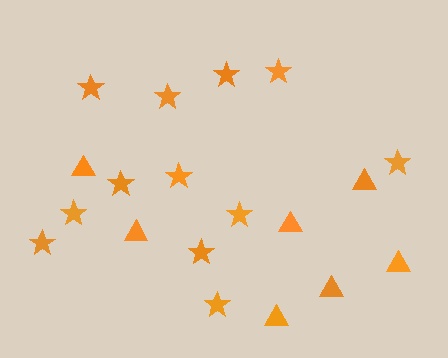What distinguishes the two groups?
There are 2 groups: one group of triangles (7) and one group of stars (12).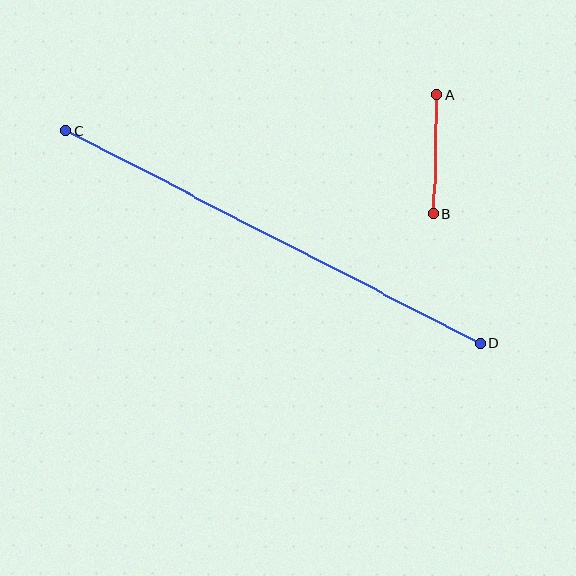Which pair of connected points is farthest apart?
Points C and D are farthest apart.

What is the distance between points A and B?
The distance is approximately 119 pixels.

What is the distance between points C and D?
The distance is approximately 466 pixels.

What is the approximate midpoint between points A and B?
The midpoint is at approximately (435, 154) pixels.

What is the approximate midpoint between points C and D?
The midpoint is at approximately (273, 237) pixels.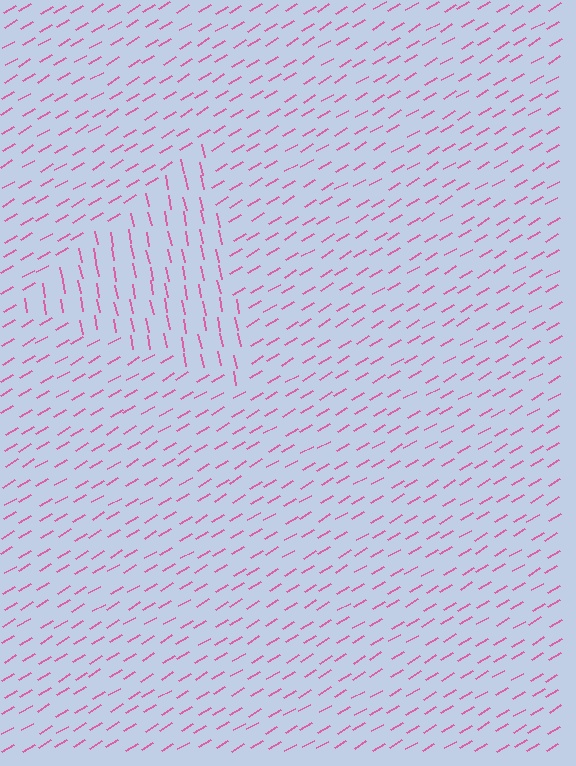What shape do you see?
I see a triangle.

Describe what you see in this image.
The image is filled with small pink line segments. A triangle region in the image has lines oriented differently from the surrounding lines, creating a visible texture boundary.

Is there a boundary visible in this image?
Yes, there is a texture boundary formed by a change in line orientation.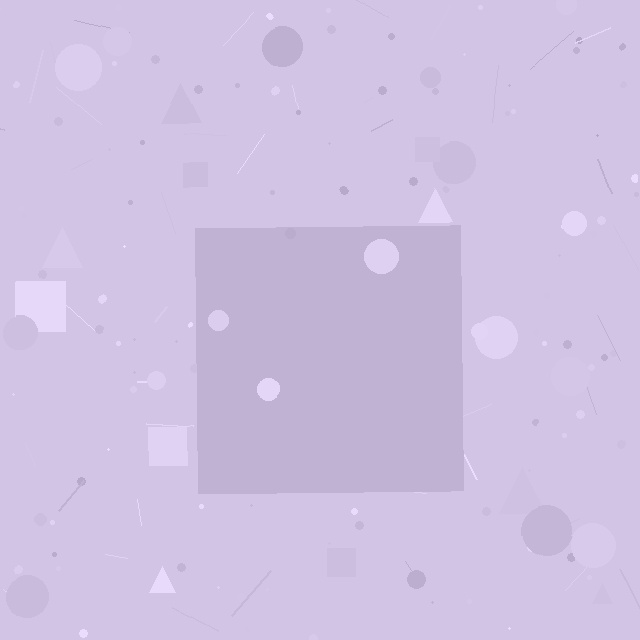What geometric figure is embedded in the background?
A square is embedded in the background.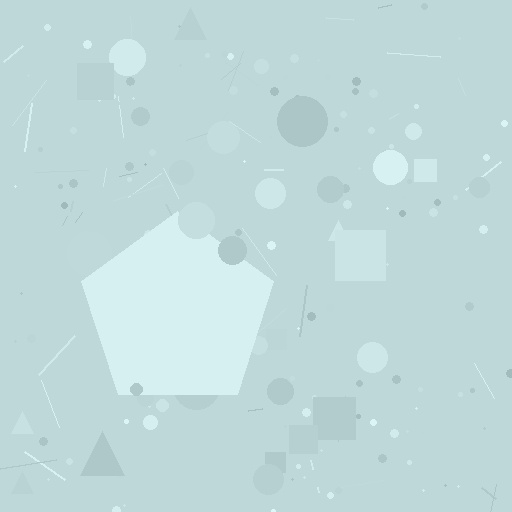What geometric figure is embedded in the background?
A pentagon is embedded in the background.